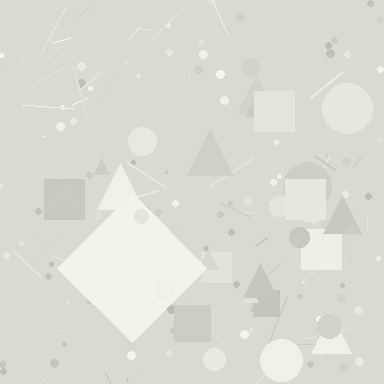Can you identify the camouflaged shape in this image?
The camouflaged shape is a diamond.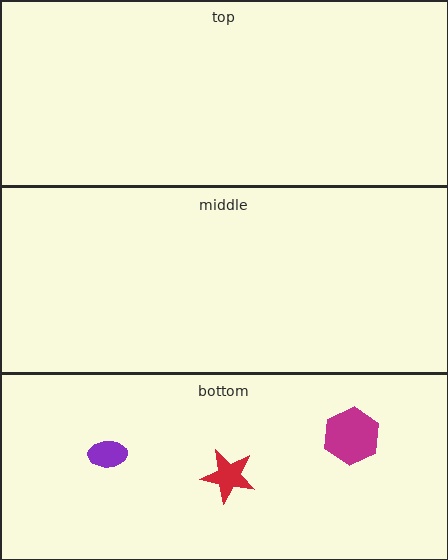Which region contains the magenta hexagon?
The bottom region.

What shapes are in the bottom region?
The red star, the purple ellipse, the magenta hexagon.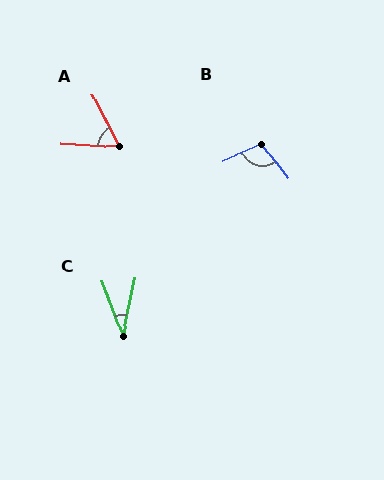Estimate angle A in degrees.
Approximately 60 degrees.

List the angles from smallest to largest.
C (32°), A (60°), B (102°).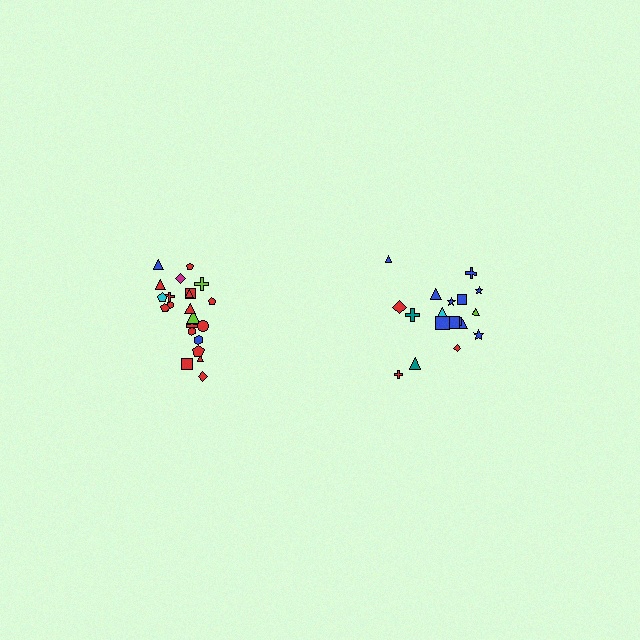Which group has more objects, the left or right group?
The left group.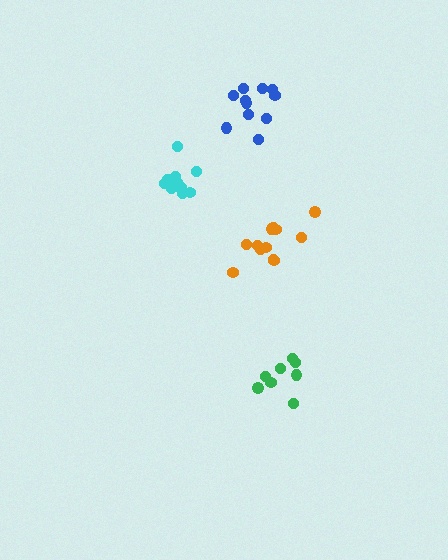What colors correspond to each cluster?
The clusters are colored: orange, green, blue, cyan.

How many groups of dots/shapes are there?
There are 4 groups.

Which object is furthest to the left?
The cyan cluster is leftmost.